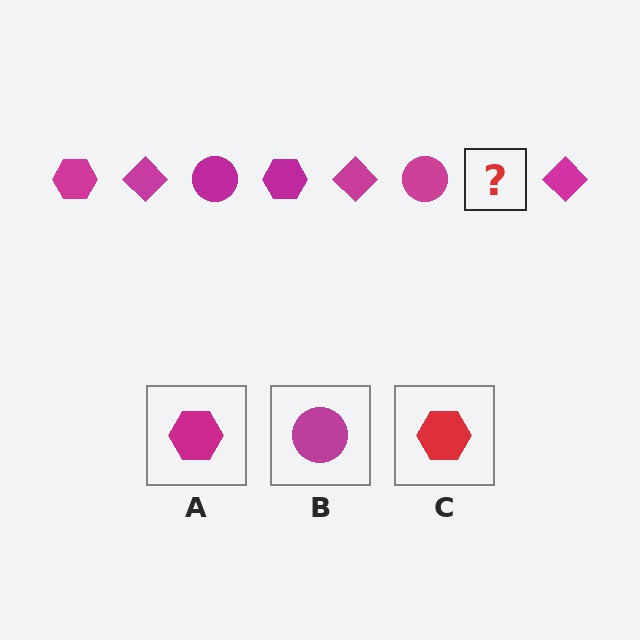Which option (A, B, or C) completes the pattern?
A.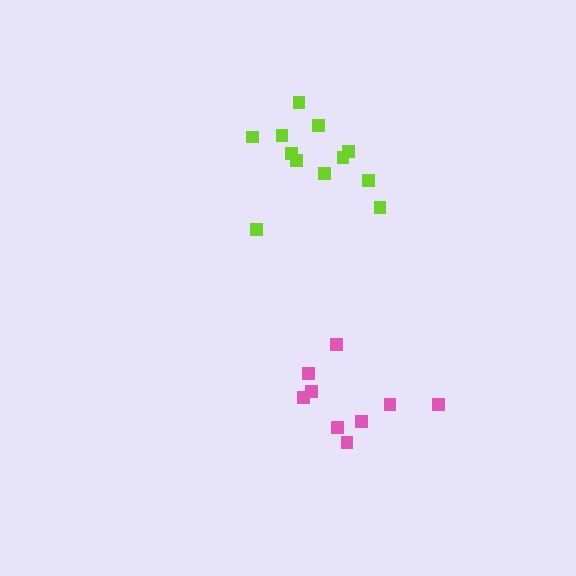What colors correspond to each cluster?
The clusters are colored: lime, pink.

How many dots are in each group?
Group 1: 12 dots, Group 2: 9 dots (21 total).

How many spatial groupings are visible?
There are 2 spatial groupings.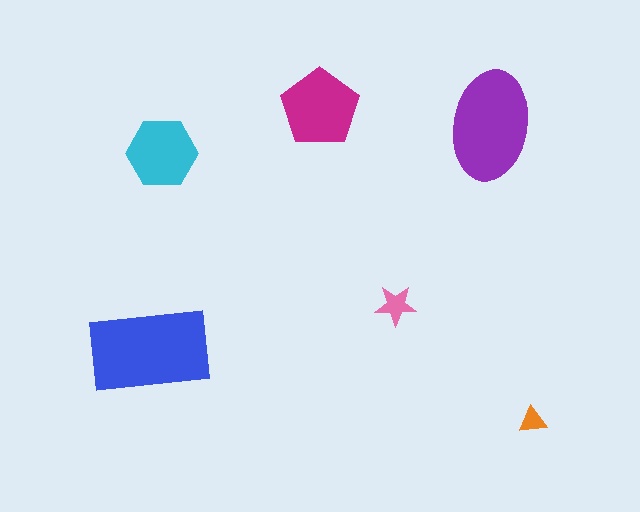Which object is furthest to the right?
The orange triangle is rightmost.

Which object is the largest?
The blue rectangle.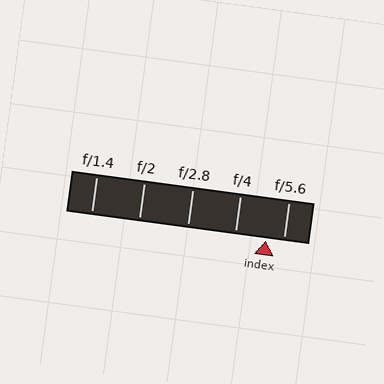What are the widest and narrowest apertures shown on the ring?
The widest aperture shown is f/1.4 and the narrowest is f/5.6.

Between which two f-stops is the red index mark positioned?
The index mark is between f/4 and f/5.6.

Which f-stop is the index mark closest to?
The index mark is closest to f/5.6.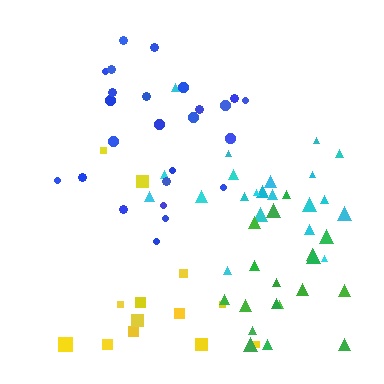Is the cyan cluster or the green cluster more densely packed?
Cyan.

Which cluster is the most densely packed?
Cyan.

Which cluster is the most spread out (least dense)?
Yellow.